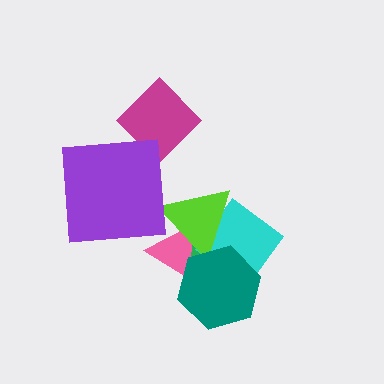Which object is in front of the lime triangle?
The teal hexagon is in front of the lime triangle.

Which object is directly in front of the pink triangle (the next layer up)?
The cyan diamond is directly in front of the pink triangle.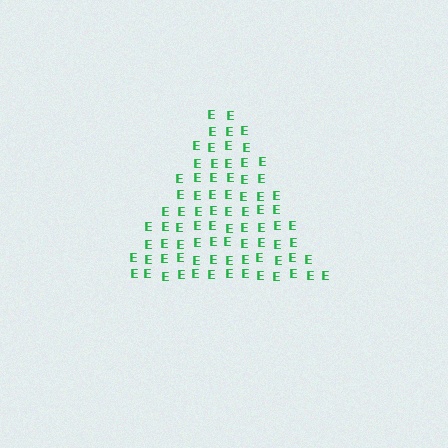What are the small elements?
The small elements are letter E's.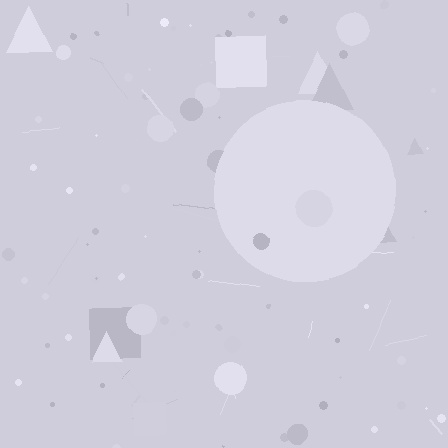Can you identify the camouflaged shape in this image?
The camouflaged shape is a circle.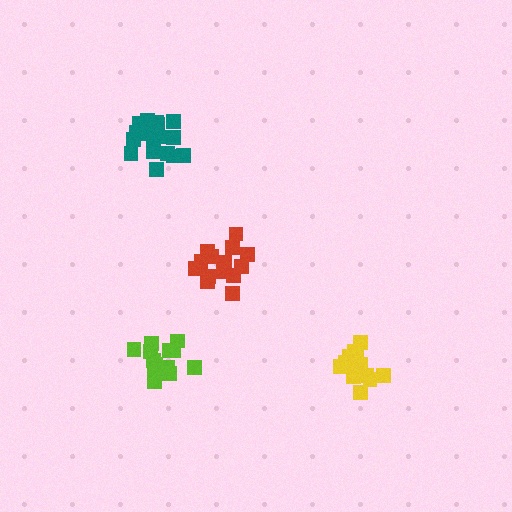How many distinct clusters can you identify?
There are 4 distinct clusters.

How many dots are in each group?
Group 1: 14 dots, Group 2: 13 dots, Group 3: 14 dots, Group 4: 18 dots (59 total).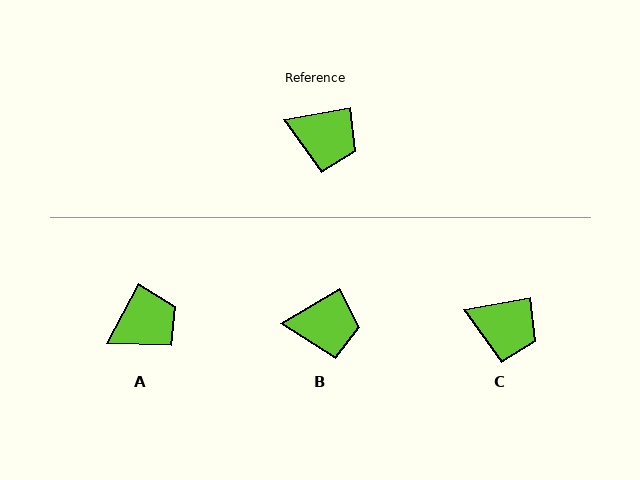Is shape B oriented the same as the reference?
No, it is off by about 21 degrees.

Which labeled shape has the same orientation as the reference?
C.